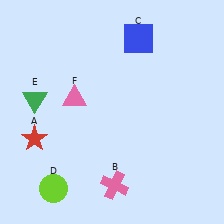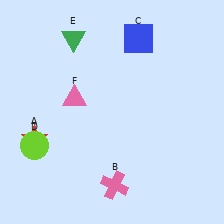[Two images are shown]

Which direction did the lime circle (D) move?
The lime circle (D) moved up.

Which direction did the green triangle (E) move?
The green triangle (E) moved up.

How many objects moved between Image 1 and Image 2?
2 objects moved between the two images.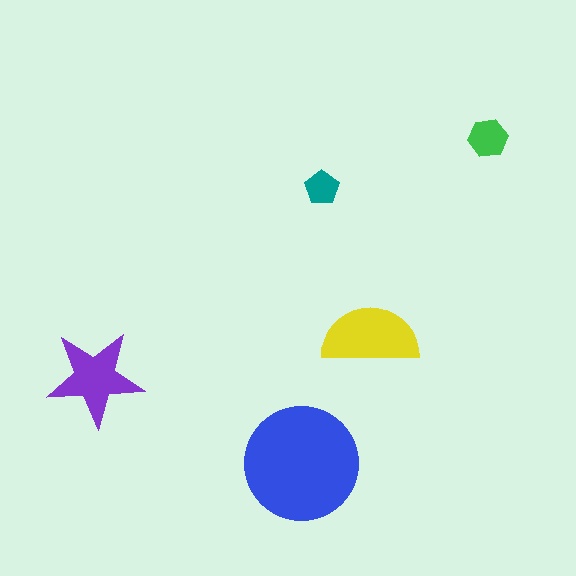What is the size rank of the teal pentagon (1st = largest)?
5th.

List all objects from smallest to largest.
The teal pentagon, the green hexagon, the purple star, the yellow semicircle, the blue circle.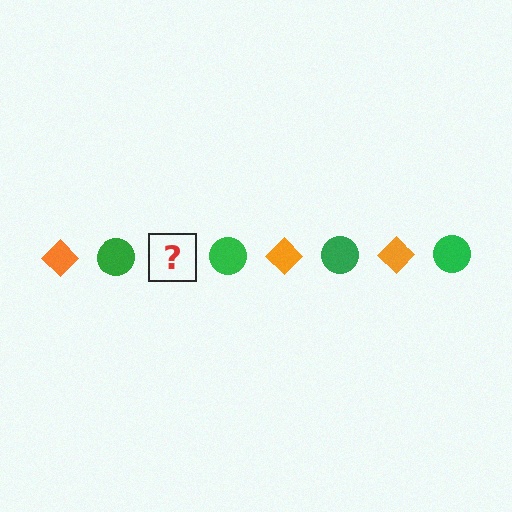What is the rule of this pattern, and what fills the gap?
The rule is that the pattern alternates between orange diamond and green circle. The gap should be filled with an orange diamond.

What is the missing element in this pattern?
The missing element is an orange diamond.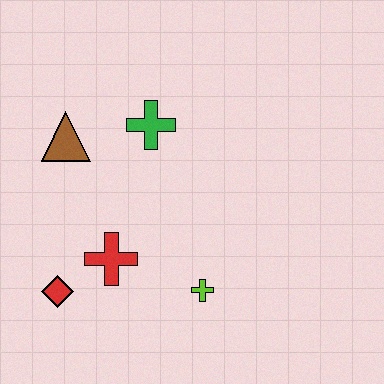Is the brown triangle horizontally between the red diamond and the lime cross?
Yes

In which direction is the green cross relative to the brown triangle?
The green cross is to the right of the brown triangle.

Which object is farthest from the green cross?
The red diamond is farthest from the green cross.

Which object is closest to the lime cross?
The red cross is closest to the lime cross.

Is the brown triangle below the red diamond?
No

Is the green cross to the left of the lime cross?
Yes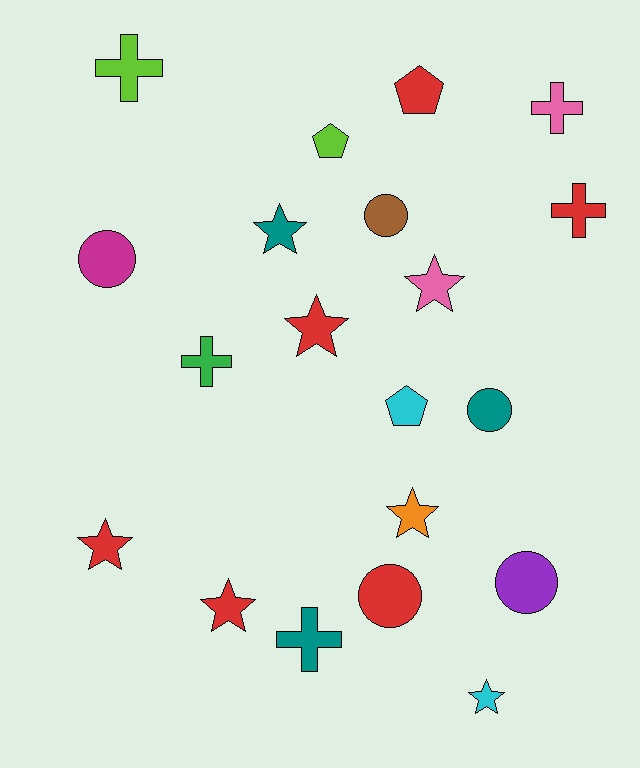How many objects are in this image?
There are 20 objects.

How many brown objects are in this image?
There is 1 brown object.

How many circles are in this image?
There are 5 circles.